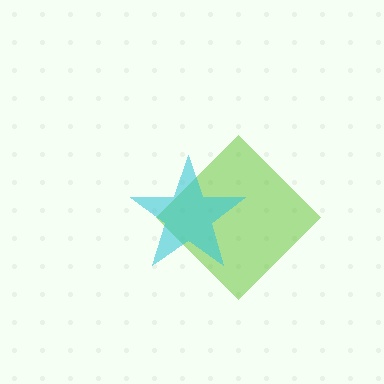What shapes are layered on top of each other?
The layered shapes are: a lime diamond, a cyan star.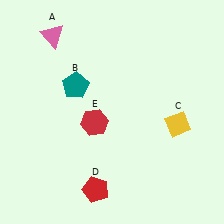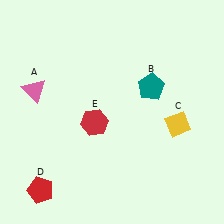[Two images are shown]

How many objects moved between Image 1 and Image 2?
3 objects moved between the two images.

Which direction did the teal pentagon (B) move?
The teal pentagon (B) moved right.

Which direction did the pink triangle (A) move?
The pink triangle (A) moved down.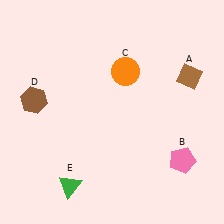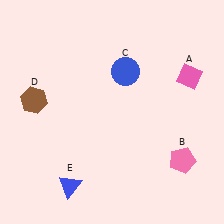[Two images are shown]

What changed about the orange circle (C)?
In Image 1, C is orange. In Image 2, it changed to blue.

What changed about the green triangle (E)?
In Image 1, E is green. In Image 2, it changed to blue.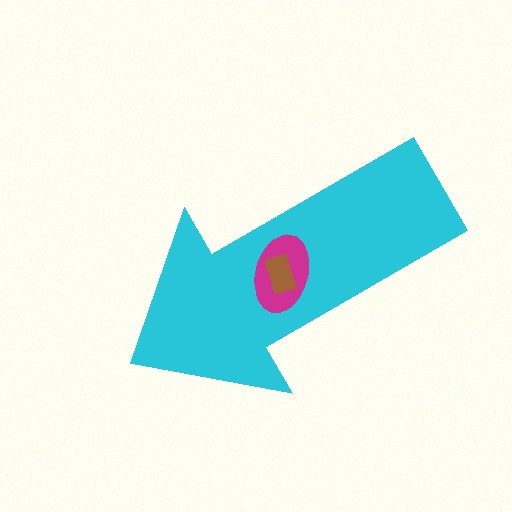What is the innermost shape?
The brown rectangle.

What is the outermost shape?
The cyan arrow.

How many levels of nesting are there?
3.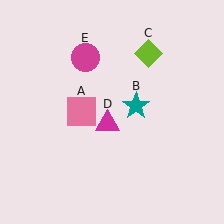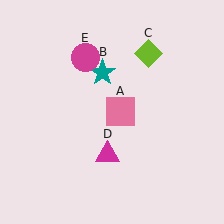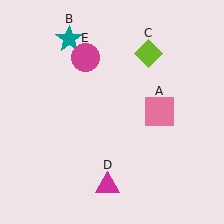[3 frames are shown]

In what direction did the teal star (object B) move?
The teal star (object B) moved up and to the left.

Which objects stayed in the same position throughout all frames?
Lime diamond (object C) and magenta circle (object E) remained stationary.